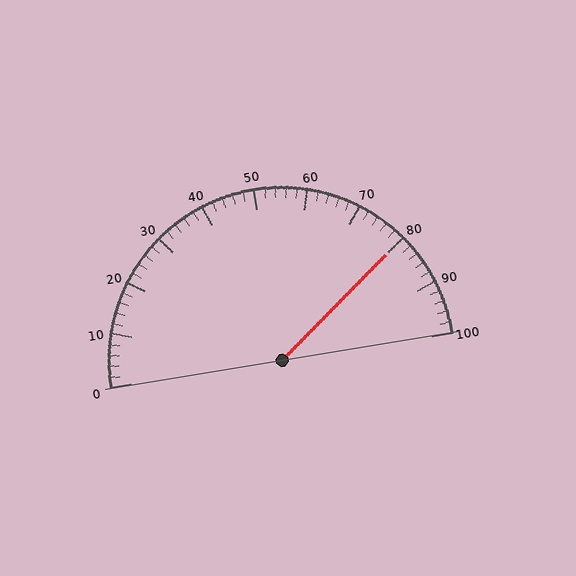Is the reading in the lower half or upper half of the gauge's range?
The reading is in the upper half of the range (0 to 100).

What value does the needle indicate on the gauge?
The needle indicates approximately 80.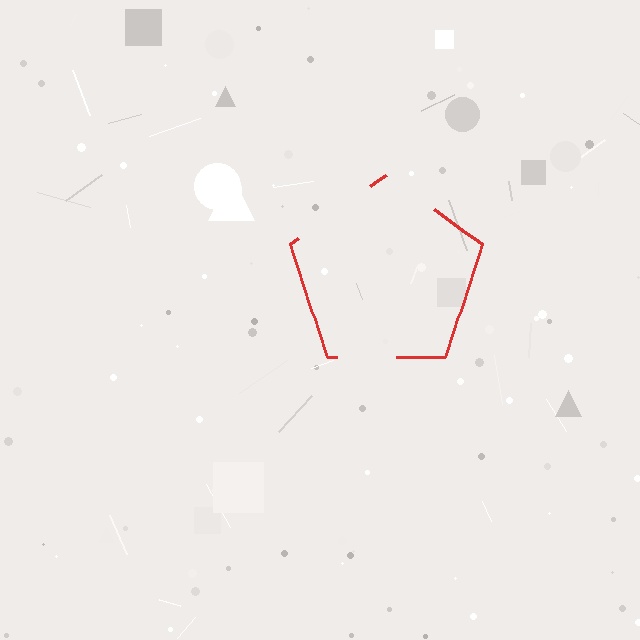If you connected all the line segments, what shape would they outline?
They would outline a pentagon.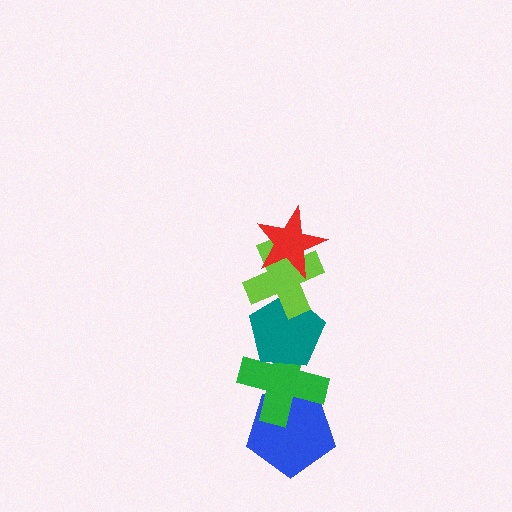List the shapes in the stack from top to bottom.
From top to bottom: the red star, the lime cross, the teal pentagon, the green cross, the blue pentagon.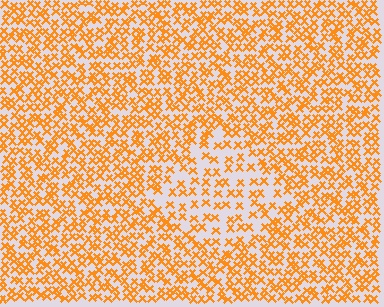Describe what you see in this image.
The image contains small orange elements arranged at two different densities. A diamond-shaped region is visible where the elements are less densely packed than the surrounding area.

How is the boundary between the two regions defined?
The boundary is defined by a change in element density (approximately 1.8x ratio). All elements are the same color, size, and shape.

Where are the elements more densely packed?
The elements are more densely packed outside the diamond boundary.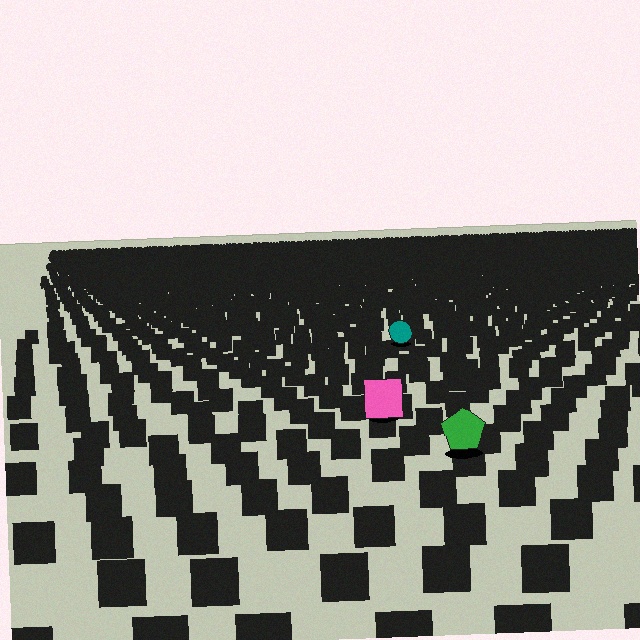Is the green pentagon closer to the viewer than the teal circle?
Yes. The green pentagon is closer — you can tell from the texture gradient: the ground texture is coarser near it.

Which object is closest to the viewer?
The green pentagon is closest. The texture marks near it are larger and more spread out.